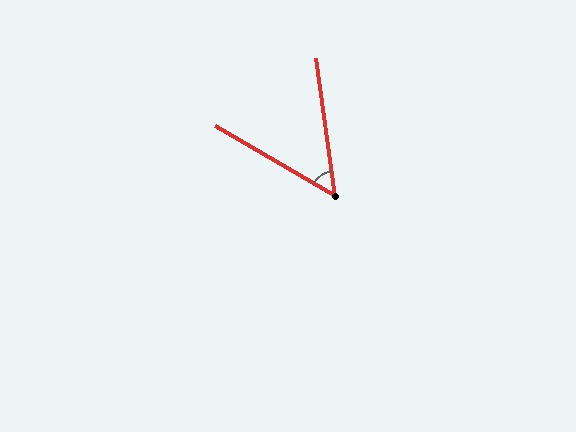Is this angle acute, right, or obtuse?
It is acute.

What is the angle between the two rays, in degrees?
Approximately 52 degrees.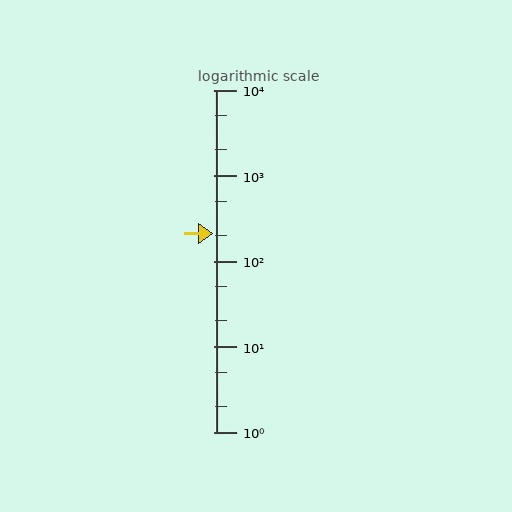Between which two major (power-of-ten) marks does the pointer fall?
The pointer is between 100 and 1000.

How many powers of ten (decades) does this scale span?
The scale spans 4 decades, from 1 to 10000.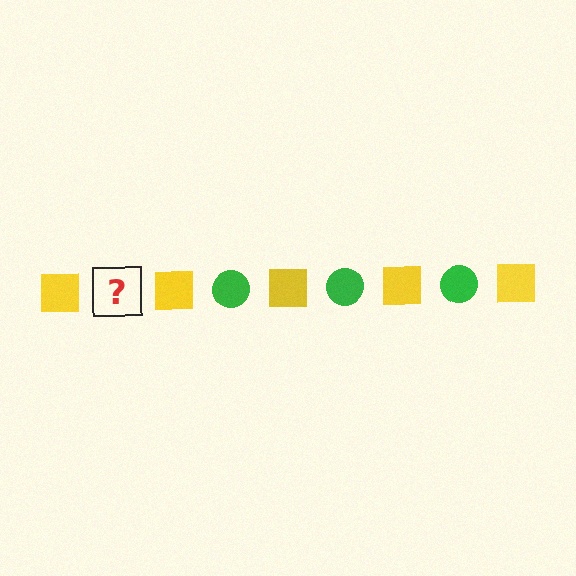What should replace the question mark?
The question mark should be replaced with a green circle.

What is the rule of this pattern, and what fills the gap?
The rule is that the pattern alternates between yellow square and green circle. The gap should be filled with a green circle.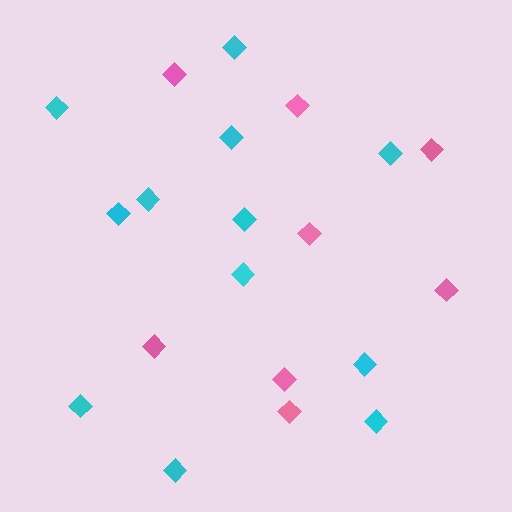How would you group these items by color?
There are 2 groups: one group of cyan diamonds (12) and one group of pink diamonds (8).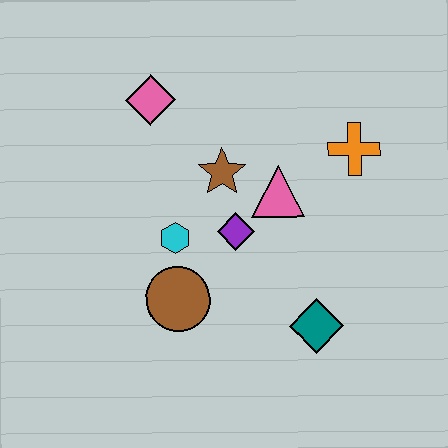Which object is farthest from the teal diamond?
The pink diamond is farthest from the teal diamond.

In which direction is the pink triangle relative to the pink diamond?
The pink triangle is to the right of the pink diamond.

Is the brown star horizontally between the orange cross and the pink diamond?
Yes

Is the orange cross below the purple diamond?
No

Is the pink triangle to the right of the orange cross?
No